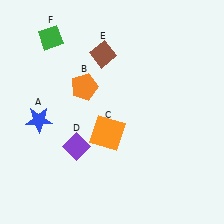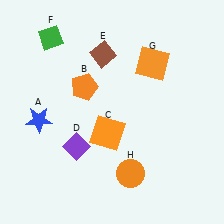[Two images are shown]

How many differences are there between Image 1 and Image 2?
There are 2 differences between the two images.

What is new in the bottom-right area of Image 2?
An orange circle (H) was added in the bottom-right area of Image 2.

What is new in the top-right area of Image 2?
An orange square (G) was added in the top-right area of Image 2.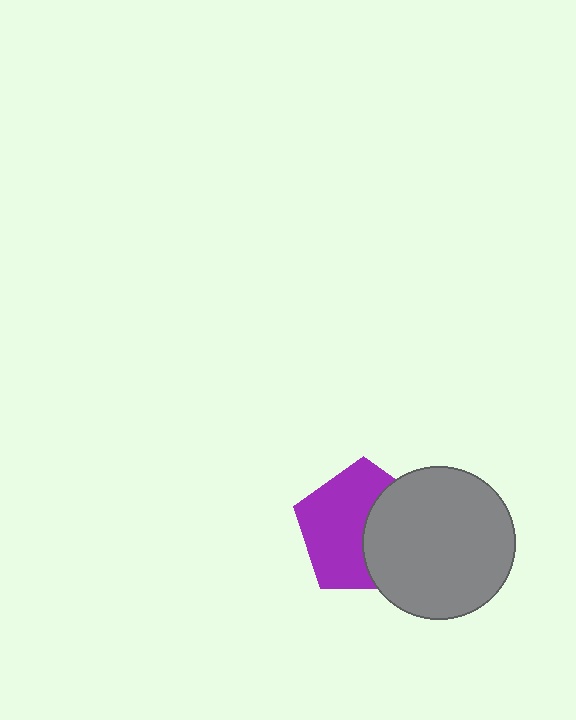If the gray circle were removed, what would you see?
You would see the complete purple pentagon.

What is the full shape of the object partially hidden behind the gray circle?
The partially hidden object is a purple pentagon.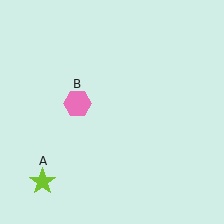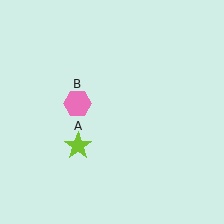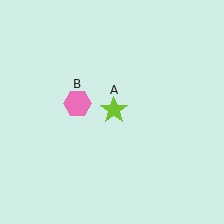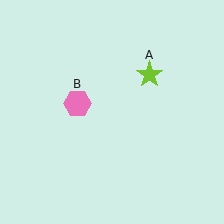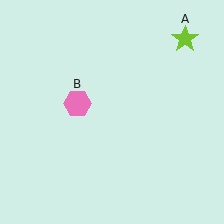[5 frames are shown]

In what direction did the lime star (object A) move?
The lime star (object A) moved up and to the right.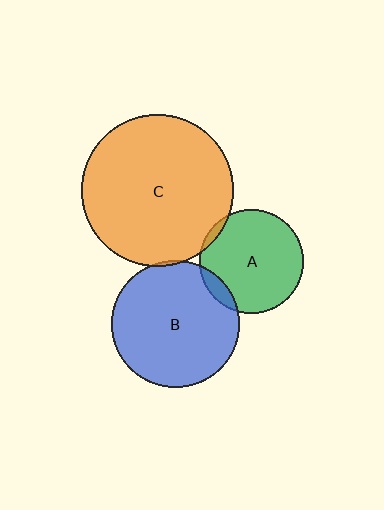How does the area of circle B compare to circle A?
Approximately 1.5 times.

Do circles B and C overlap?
Yes.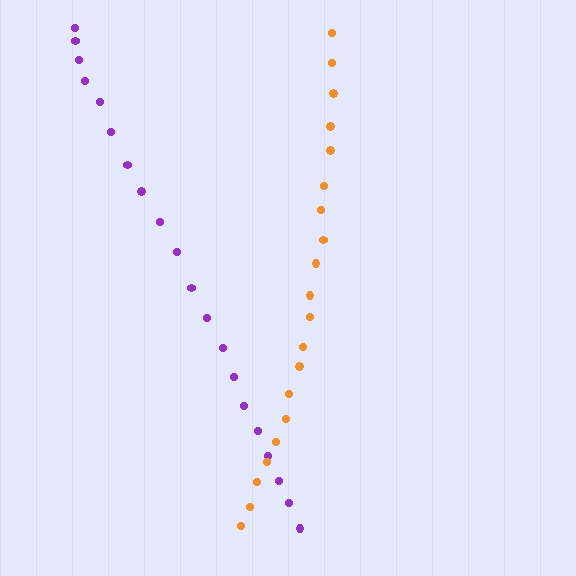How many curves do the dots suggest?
There are 2 distinct paths.